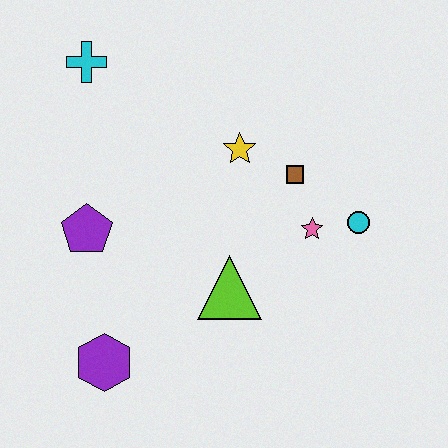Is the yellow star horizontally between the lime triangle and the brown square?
Yes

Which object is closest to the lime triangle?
The pink star is closest to the lime triangle.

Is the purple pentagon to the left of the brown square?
Yes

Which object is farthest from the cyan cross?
The cyan circle is farthest from the cyan cross.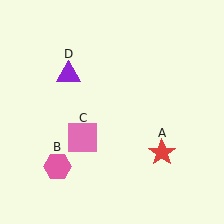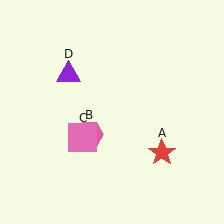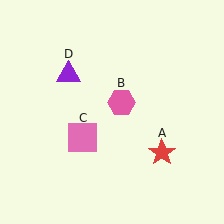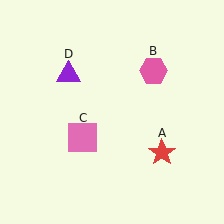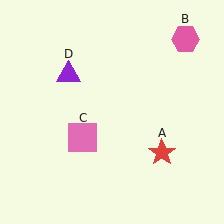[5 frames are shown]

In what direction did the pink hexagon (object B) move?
The pink hexagon (object B) moved up and to the right.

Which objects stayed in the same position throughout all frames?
Red star (object A) and pink square (object C) and purple triangle (object D) remained stationary.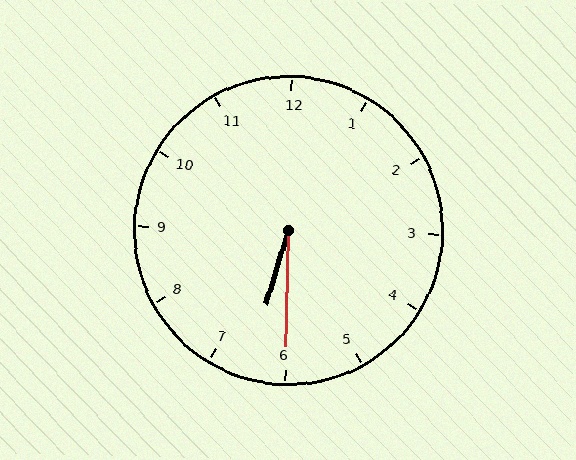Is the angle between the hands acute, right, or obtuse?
It is acute.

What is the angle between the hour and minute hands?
Approximately 15 degrees.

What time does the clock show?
6:30.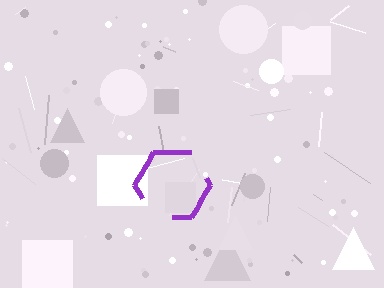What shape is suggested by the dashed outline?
The dashed outline suggests a hexagon.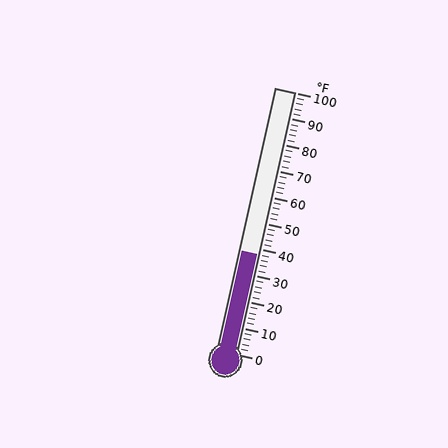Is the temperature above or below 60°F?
The temperature is below 60°F.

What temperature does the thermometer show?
The thermometer shows approximately 38°F.